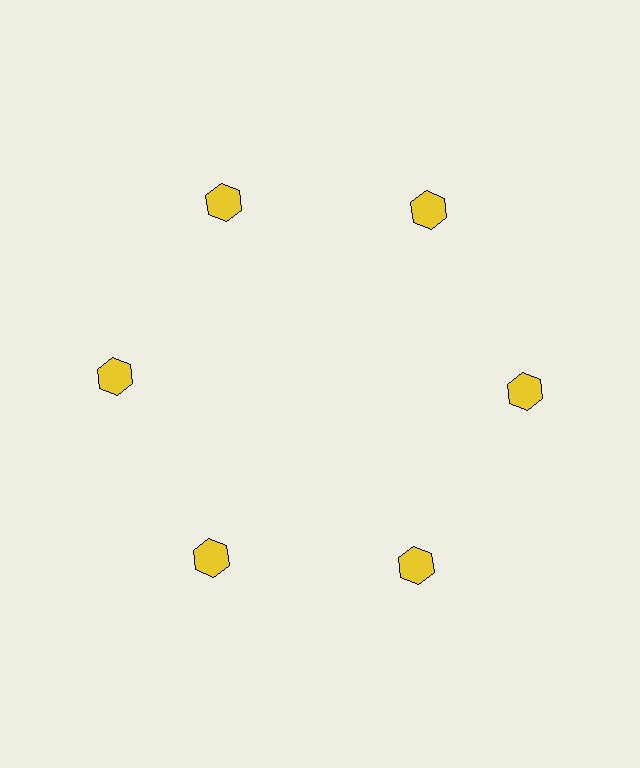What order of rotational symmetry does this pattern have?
This pattern has 6-fold rotational symmetry.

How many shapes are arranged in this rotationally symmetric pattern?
There are 6 shapes, arranged in 6 groups of 1.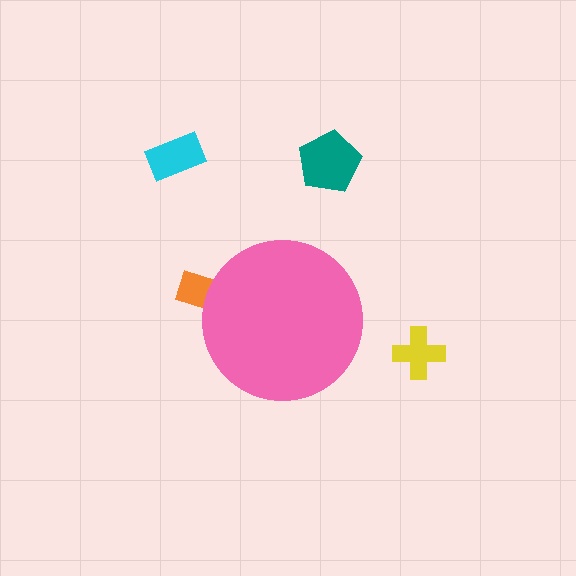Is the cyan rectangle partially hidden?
No, the cyan rectangle is fully visible.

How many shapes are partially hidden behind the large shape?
1 shape is partially hidden.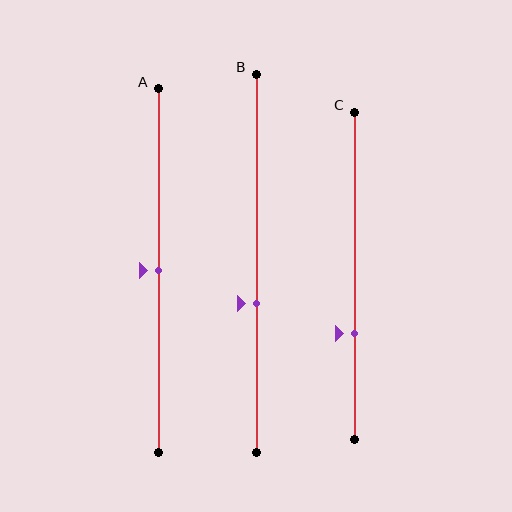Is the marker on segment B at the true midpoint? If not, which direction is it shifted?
No, the marker on segment B is shifted downward by about 11% of the segment length.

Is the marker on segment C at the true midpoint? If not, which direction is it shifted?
No, the marker on segment C is shifted downward by about 18% of the segment length.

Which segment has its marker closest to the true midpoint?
Segment A has its marker closest to the true midpoint.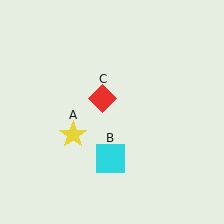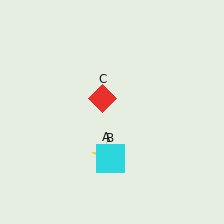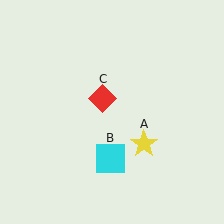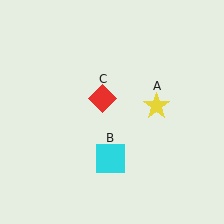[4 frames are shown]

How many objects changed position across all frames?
1 object changed position: yellow star (object A).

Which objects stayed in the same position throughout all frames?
Cyan square (object B) and red diamond (object C) remained stationary.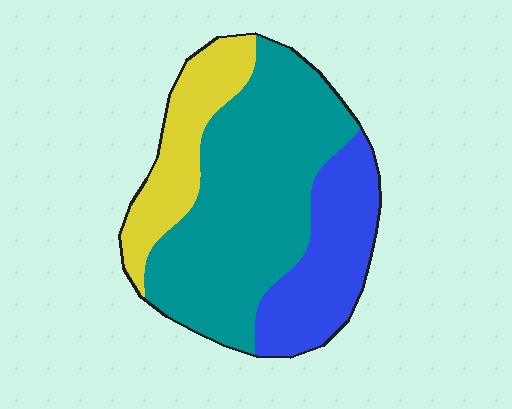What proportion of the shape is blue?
Blue covers 25% of the shape.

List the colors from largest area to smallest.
From largest to smallest: teal, blue, yellow.